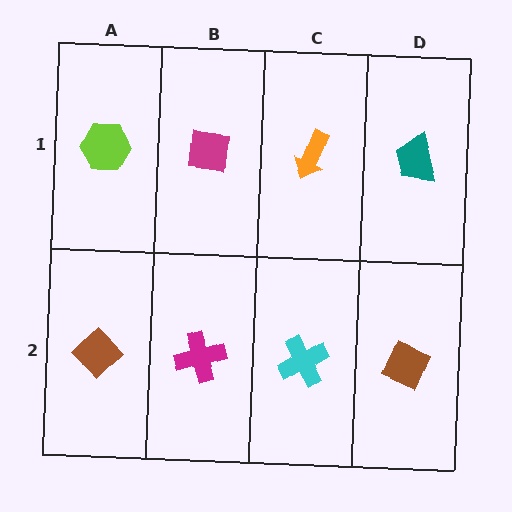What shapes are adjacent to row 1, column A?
A brown diamond (row 2, column A), a magenta square (row 1, column B).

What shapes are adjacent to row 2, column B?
A magenta square (row 1, column B), a brown diamond (row 2, column A), a cyan cross (row 2, column C).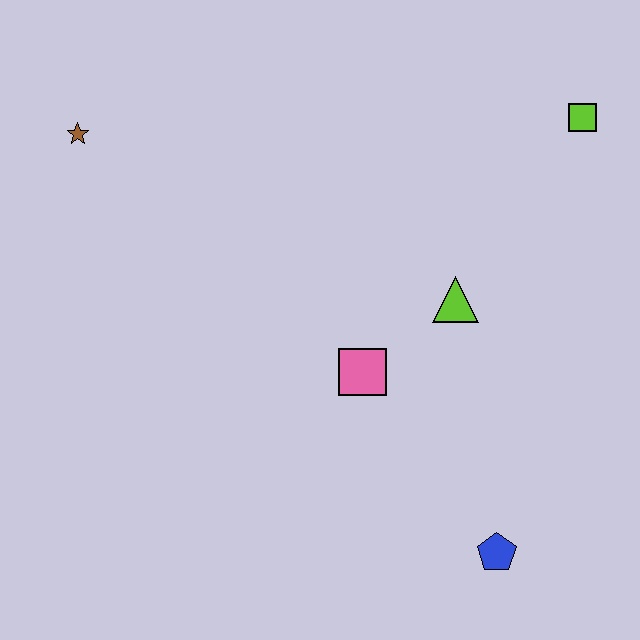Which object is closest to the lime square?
The lime triangle is closest to the lime square.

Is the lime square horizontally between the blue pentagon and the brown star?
No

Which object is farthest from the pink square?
The brown star is farthest from the pink square.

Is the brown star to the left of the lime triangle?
Yes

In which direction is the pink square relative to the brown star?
The pink square is to the right of the brown star.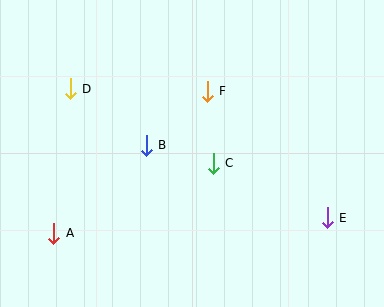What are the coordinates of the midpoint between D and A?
The midpoint between D and A is at (62, 161).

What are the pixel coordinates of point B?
Point B is at (146, 146).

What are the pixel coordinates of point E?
Point E is at (327, 218).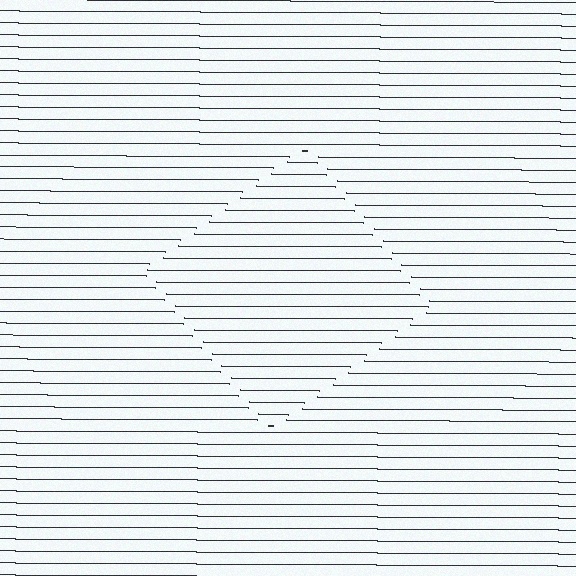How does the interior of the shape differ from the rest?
The interior of the shape contains the same grating, shifted by half a period — the contour is defined by the phase discontinuity where line-ends from the inner and outer gratings abut.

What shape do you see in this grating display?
An illusory square. The interior of the shape contains the same grating, shifted by half a period — the contour is defined by the phase discontinuity where line-ends from the inner and outer gratings abut.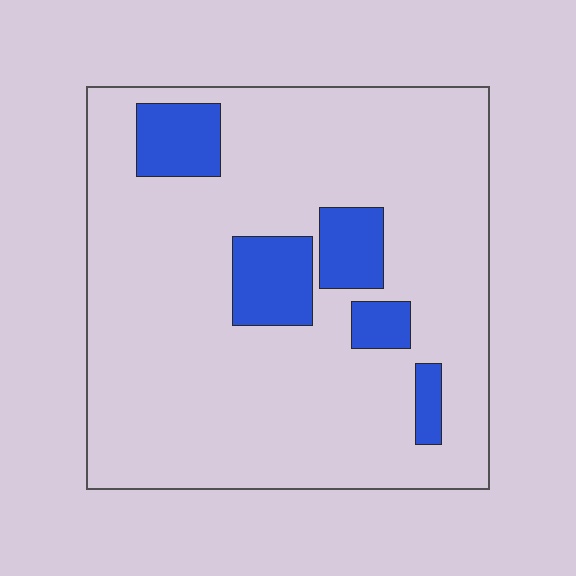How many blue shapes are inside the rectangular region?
5.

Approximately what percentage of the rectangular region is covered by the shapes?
Approximately 15%.